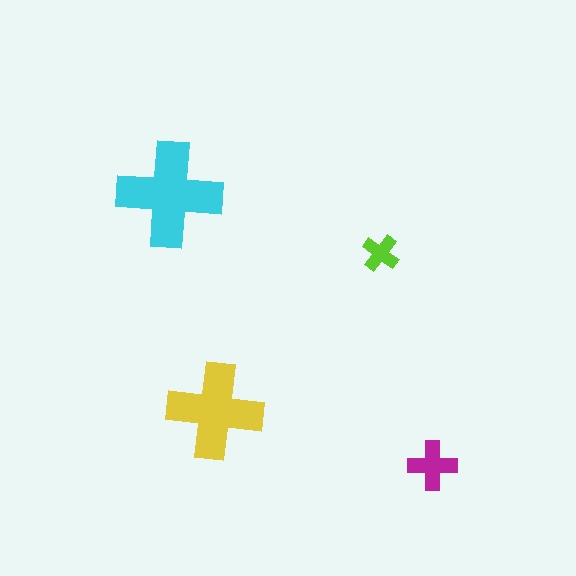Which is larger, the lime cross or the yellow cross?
The yellow one.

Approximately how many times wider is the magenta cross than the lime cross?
About 1.5 times wider.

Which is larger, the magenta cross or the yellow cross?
The yellow one.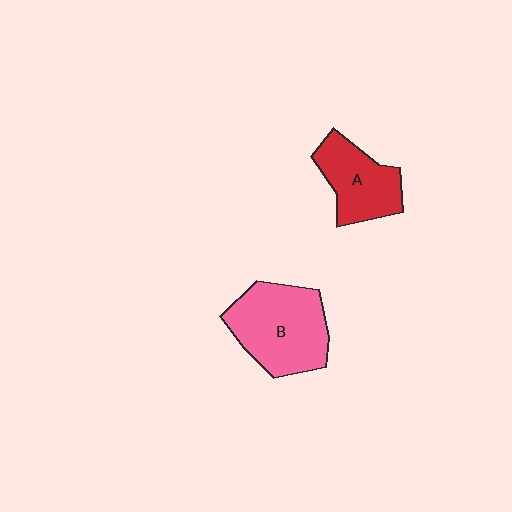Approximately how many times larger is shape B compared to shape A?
Approximately 1.4 times.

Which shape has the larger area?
Shape B (pink).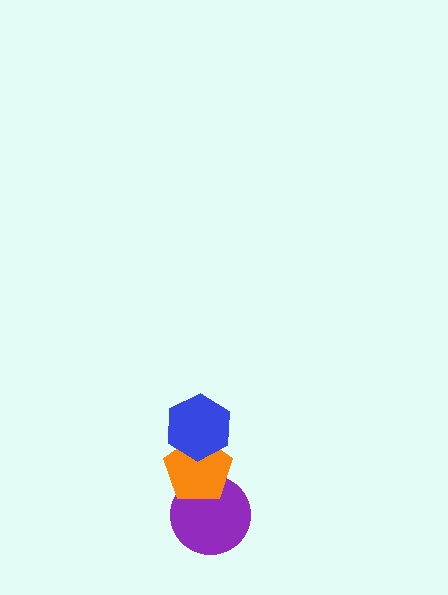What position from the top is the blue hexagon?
The blue hexagon is 1st from the top.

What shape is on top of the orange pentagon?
The blue hexagon is on top of the orange pentagon.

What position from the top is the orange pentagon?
The orange pentagon is 2nd from the top.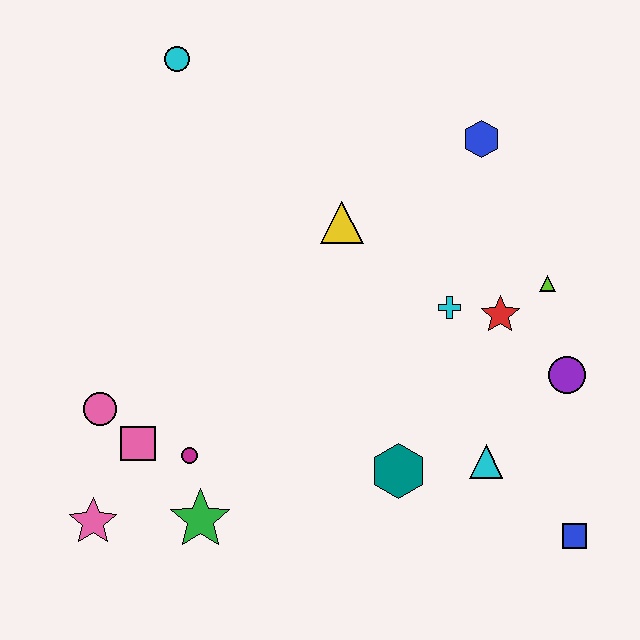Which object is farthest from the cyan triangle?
The cyan circle is farthest from the cyan triangle.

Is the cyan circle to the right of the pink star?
Yes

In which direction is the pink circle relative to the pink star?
The pink circle is above the pink star.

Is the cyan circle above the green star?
Yes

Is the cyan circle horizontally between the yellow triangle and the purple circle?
No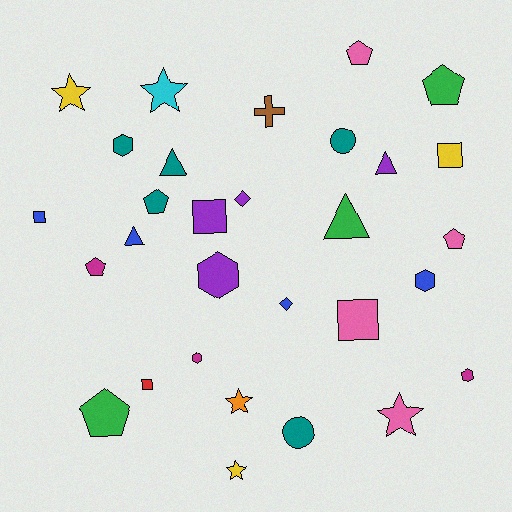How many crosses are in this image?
There is 1 cross.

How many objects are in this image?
There are 30 objects.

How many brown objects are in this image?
There is 1 brown object.